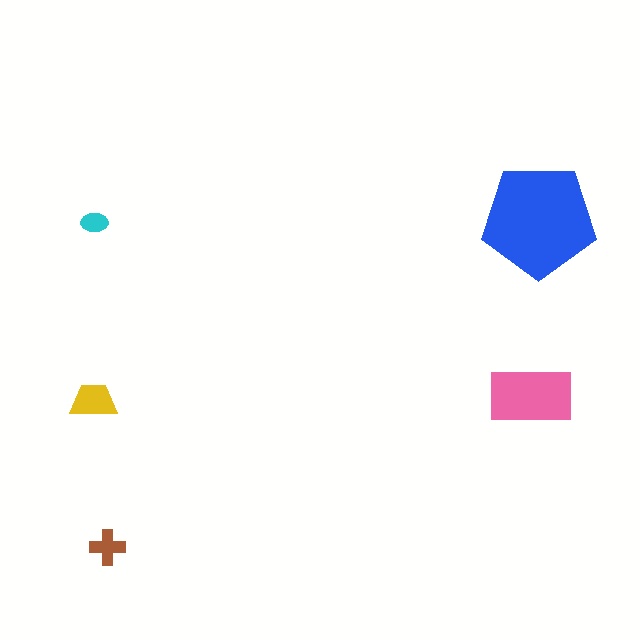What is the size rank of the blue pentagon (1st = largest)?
1st.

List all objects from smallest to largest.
The cyan ellipse, the brown cross, the yellow trapezoid, the pink rectangle, the blue pentagon.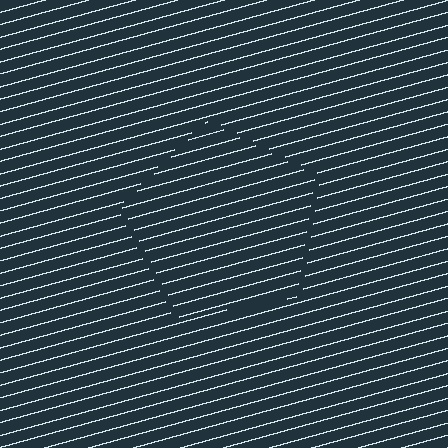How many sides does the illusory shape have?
5 sides — the line-ends trace a pentagon.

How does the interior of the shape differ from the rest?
The interior of the shape contains the same grating, shifted by half a period — the contour is defined by the phase discontinuity where line-ends from the inner and outer gratings abut.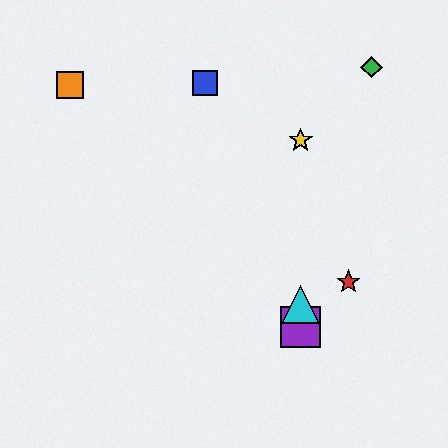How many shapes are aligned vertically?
3 shapes (the yellow star, the purple square, the cyan triangle) are aligned vertically.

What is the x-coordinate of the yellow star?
The yellow star is at x≈301.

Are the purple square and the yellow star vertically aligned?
Yes, both are at x≈301.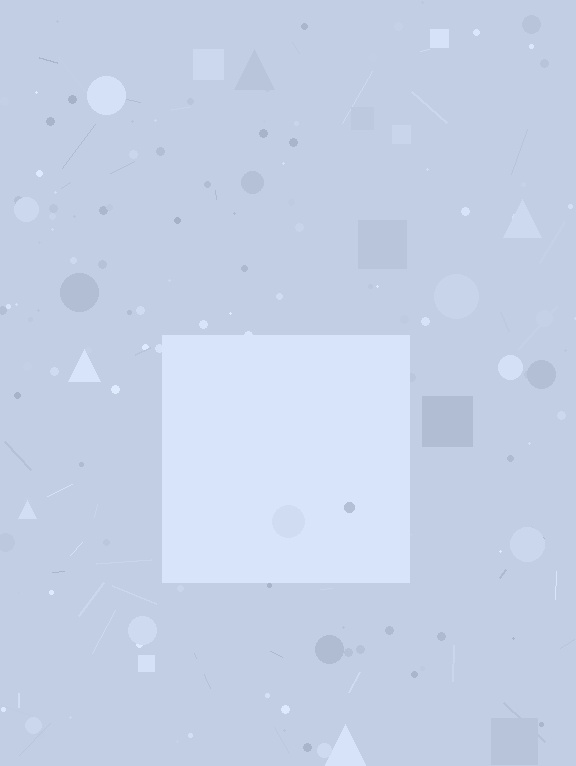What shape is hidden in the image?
A square is hidden in the image.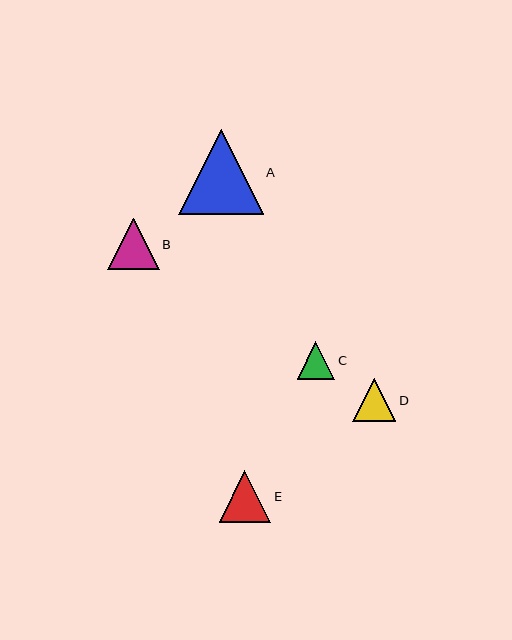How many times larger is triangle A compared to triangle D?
Triangle A is approximately 2.0 times the size of triangle D.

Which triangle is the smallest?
Triangle C is the smallest with a size of approximately 38 pixels.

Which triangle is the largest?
Triangle A is the largest with a size of approximately 85 pixels.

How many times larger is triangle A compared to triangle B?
Triangle A is approximately 1.6 times the size of triangle B.